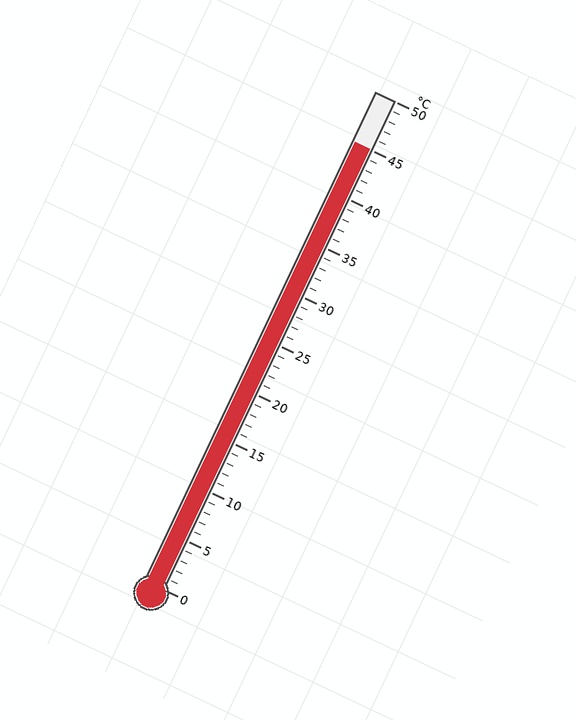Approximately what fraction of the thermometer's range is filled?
The thermometer is filled to approximately 90% of its range.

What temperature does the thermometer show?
The thermometer shows approximately 45°C.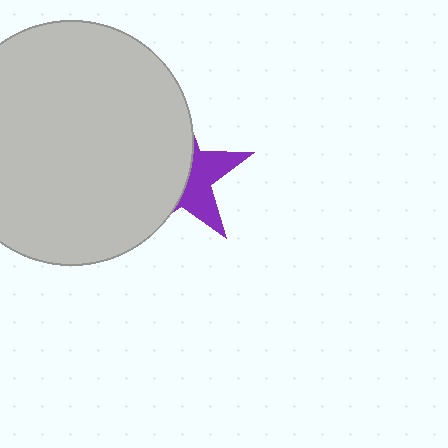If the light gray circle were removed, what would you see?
You would see the complete purple star.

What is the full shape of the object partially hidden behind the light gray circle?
The partially hidden object is a purple star.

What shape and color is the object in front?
The object in front is a light gray circle.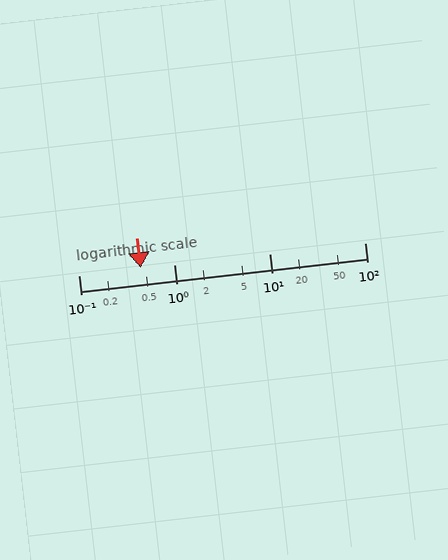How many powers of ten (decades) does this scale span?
The scale spans 3 decades, from 0.1 to 100.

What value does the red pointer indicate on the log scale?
The pointer indicates approximately 0.45.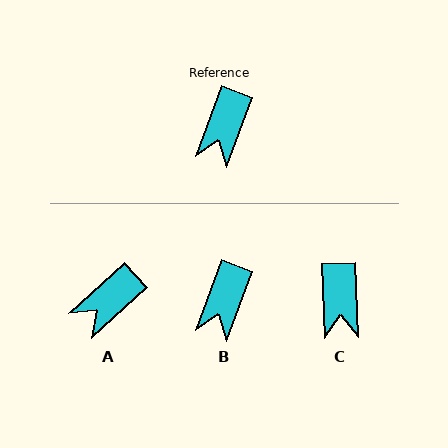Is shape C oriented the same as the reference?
No, it is off by about 23 degrees.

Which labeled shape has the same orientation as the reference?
B.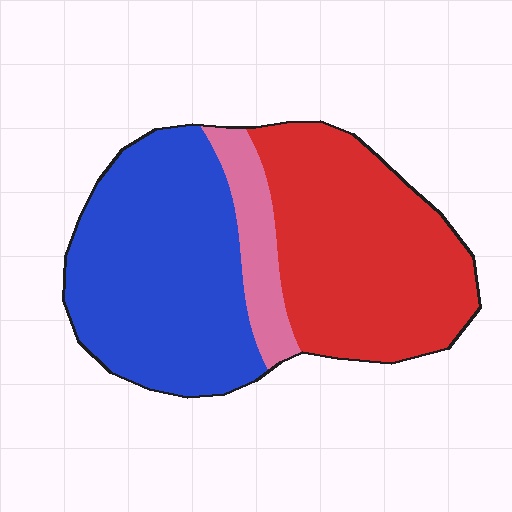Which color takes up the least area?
Pink, at roughly 10%.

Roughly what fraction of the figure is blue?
Blue covers roughly 45% of the figure.